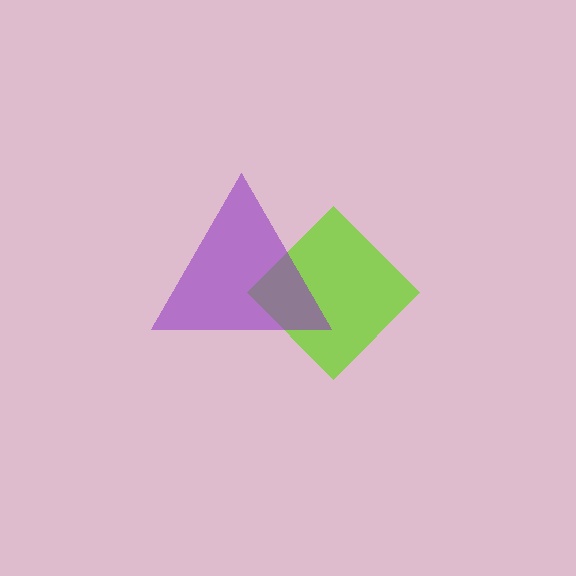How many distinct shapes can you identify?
There are 2 distinct shapes: a lime diamond, a purple triangle.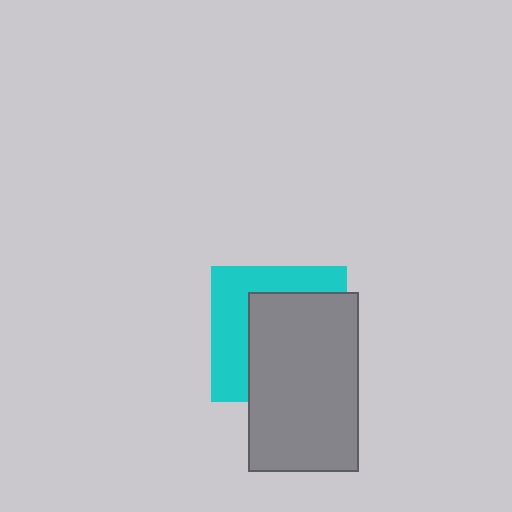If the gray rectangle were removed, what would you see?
You would see the complete cyan square.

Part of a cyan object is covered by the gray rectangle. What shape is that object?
It is a square.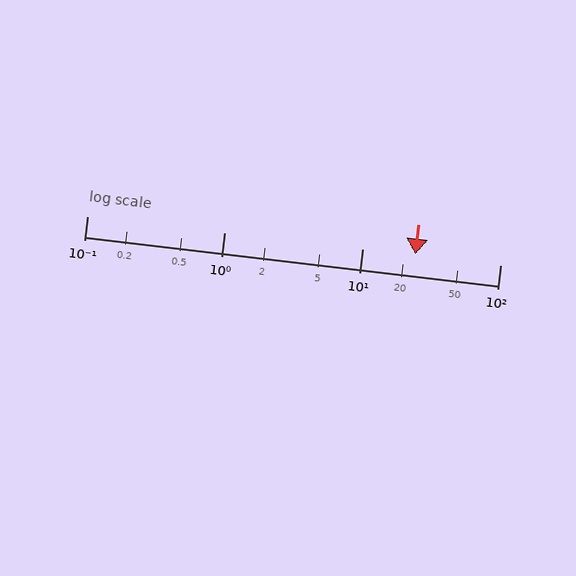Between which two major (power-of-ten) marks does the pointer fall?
The pointer is between 10 and 100.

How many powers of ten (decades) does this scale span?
The scale spans 3 decades, from 0.1 to 100.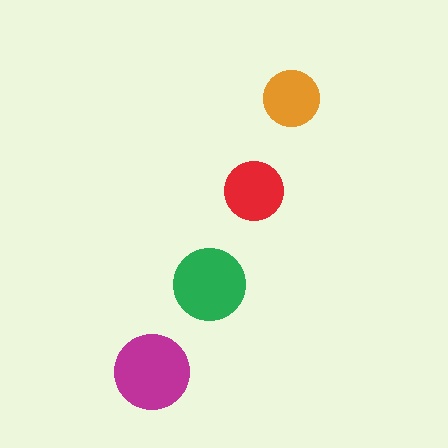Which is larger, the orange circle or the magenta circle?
The magenta one.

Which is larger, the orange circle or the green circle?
The green one.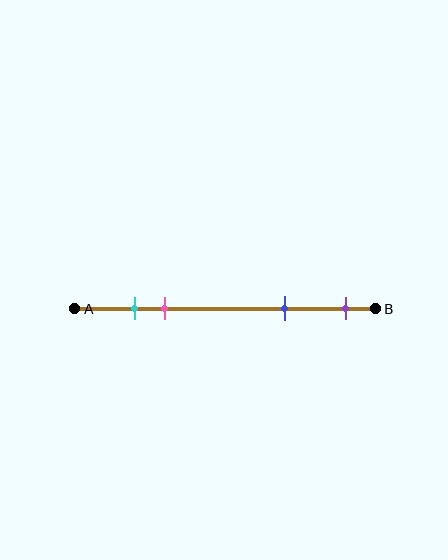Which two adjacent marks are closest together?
The cyan and pink marks are the closest adjacent pair.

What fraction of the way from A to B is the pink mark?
The pink mark is approximately 30% (0.3) of the way from A to B.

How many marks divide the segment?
There are 4 marks dividing the segment.